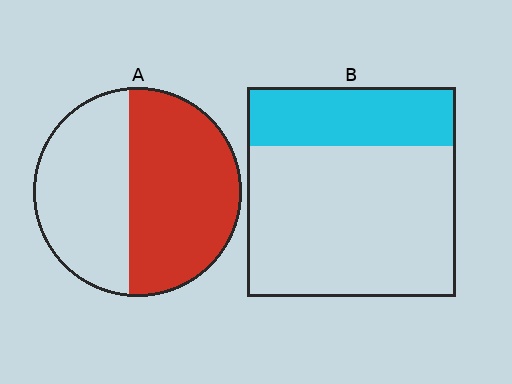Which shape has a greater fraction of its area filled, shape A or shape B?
Shape A.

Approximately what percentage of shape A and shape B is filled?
A is approximately 55% and B is approximately 30%.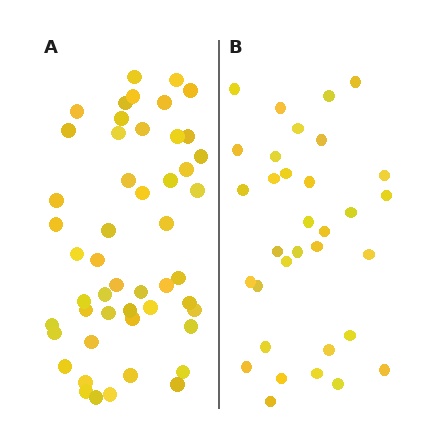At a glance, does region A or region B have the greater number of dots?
Region A (the left region) has more dots.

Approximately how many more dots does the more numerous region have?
Region A has approximately 15 more dots than region B.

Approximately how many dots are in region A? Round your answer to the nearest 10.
About 50 dots.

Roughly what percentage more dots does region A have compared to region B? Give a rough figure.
About 50% more.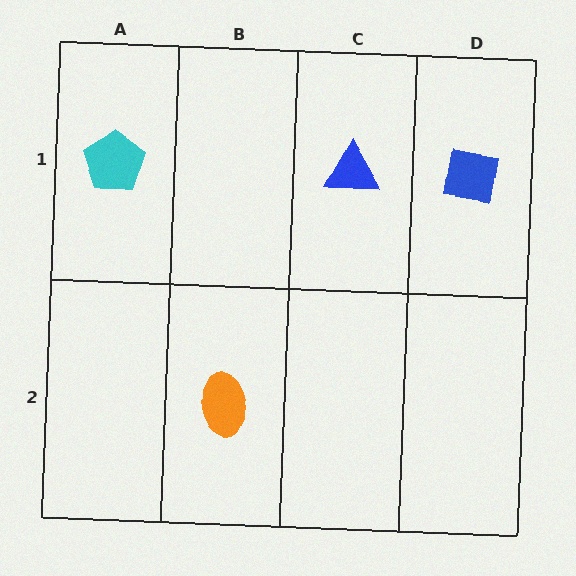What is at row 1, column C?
A blue triangle.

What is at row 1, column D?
A blue square.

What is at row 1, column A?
A cyan pentagon.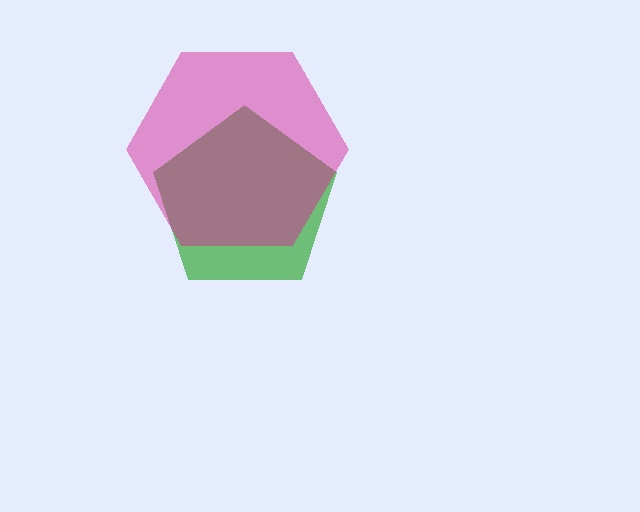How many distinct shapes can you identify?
There are 2 distinct shapes: a green pentagon, a magenta hexagon.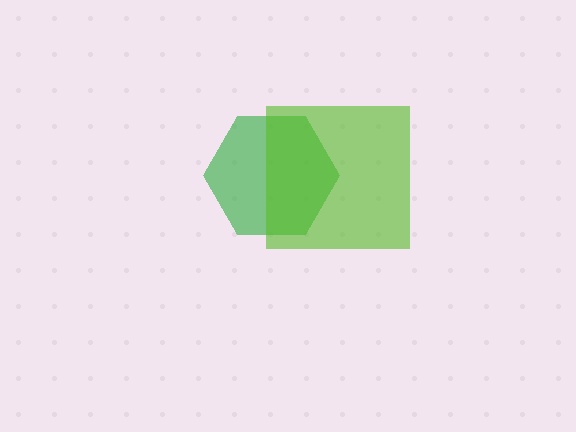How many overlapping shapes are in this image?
There are 2 overlapping shapes in the image.